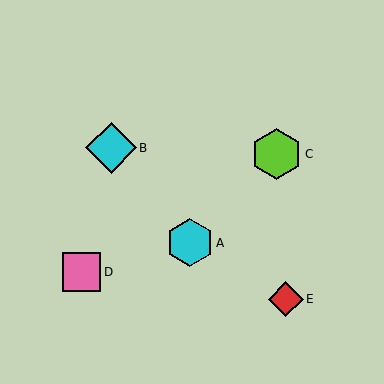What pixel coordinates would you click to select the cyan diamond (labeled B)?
Click at (111, 148) to select the cyan diamond B.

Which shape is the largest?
The lime hexagon (labeled C) is the largest.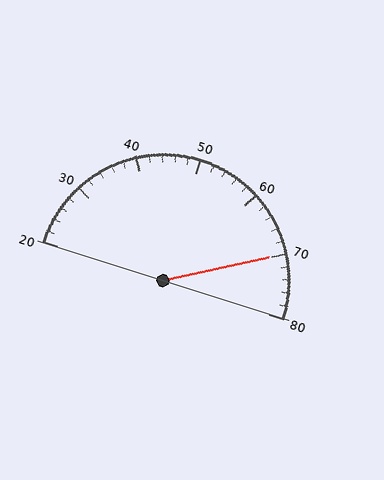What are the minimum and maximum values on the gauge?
The gauge ranges from 20 to 80.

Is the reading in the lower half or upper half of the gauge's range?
The reading is in the upper half of the range (20 to 80).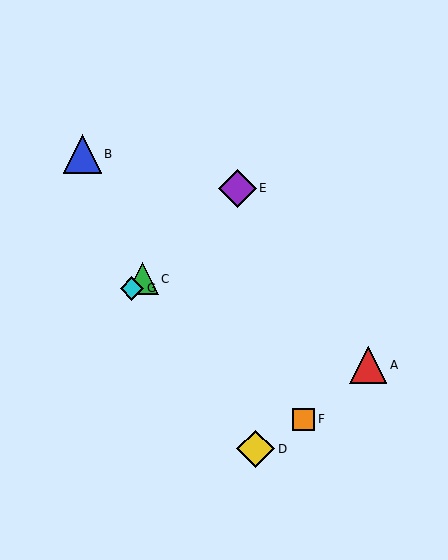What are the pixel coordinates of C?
Object C is at (142, 279).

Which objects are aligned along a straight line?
Objects C, E, G are aligned along a straight line.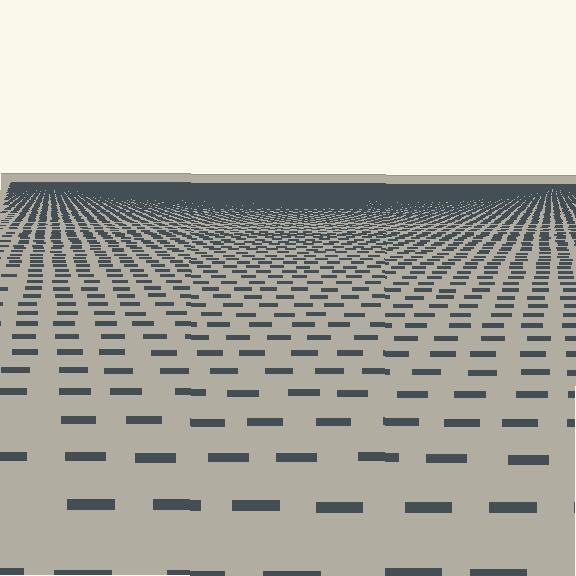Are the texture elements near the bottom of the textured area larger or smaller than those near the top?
Larger. Near the bottom, elements are closer to the viewer and appear at a bigger on-screen size.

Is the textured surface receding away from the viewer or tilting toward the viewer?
The surface is receding away from the viewer. Texture elements get smaller and denser toward the top.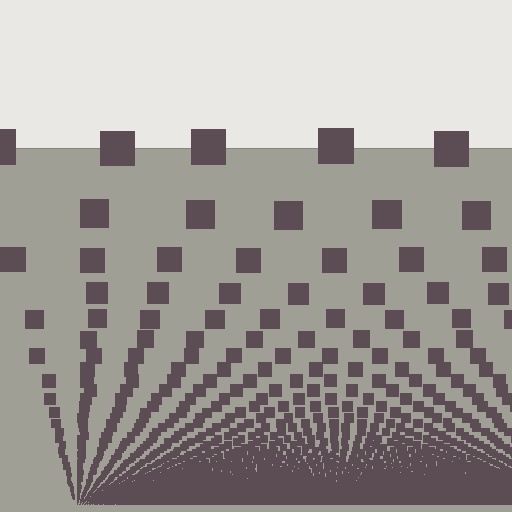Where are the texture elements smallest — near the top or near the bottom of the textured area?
Near the bottom.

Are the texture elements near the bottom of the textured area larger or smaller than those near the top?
Smaller. The gradient is inverted — elements near the bottom are smaller and denser.